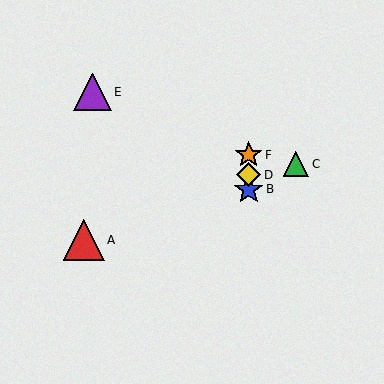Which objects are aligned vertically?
Objects B, D, F are aligned vertically.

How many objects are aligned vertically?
3 objects (B, D, F) are aligned vertically.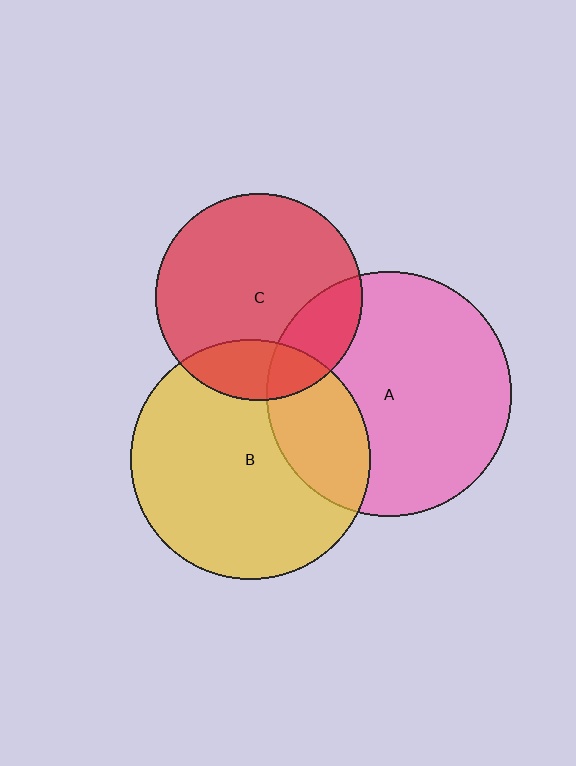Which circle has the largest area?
Circle A (pink).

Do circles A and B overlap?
Yes.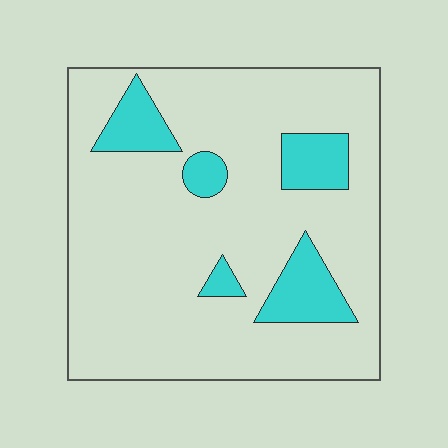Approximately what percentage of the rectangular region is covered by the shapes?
Approximately 15%.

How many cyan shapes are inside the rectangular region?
5.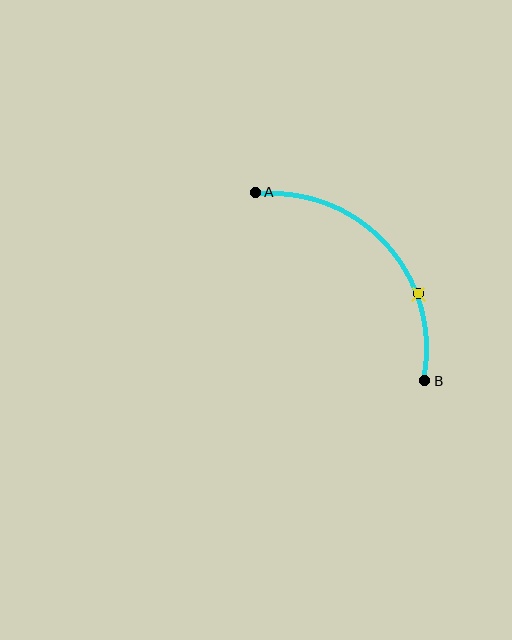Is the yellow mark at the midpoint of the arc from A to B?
No. The yellow mark lies on the arc but is closer to endpoint B. The arc midpoint would be at the point on the curve equidistant along the arc from both A and B.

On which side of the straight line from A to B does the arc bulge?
The arc bulges above and to the right of the straight line connecting A and B.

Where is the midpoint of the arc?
The arc midpoint is the point on the curve farthest from the straight line joining A and B. It sits above and to the right of that line.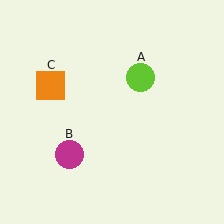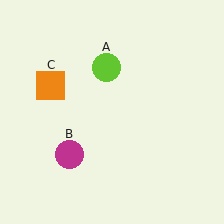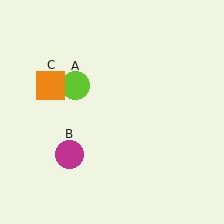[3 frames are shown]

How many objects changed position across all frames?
1 object changed position: lime circle (object A).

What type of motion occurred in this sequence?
The lime circle (object A) rotated counterclockwise around the center of the scene.